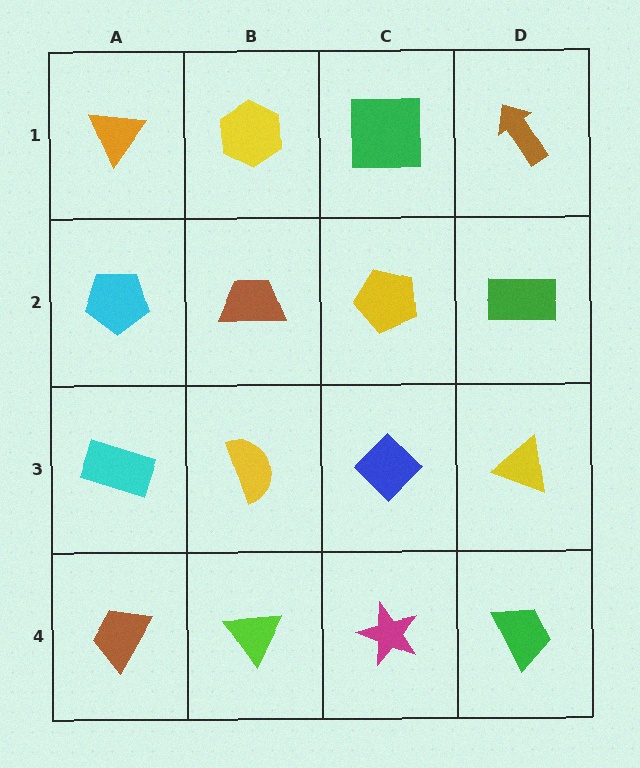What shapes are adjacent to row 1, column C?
A yellow pentagon (row 2, column C), a yellow hexagon (row 1, column B), a brown arrow (row 1, column D).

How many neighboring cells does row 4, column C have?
3.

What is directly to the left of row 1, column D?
A green square.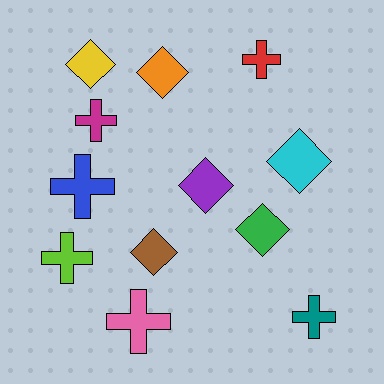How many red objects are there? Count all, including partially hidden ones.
There is 1 red object.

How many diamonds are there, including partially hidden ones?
There are 6 diamonds.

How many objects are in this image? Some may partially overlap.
There are 12 objects.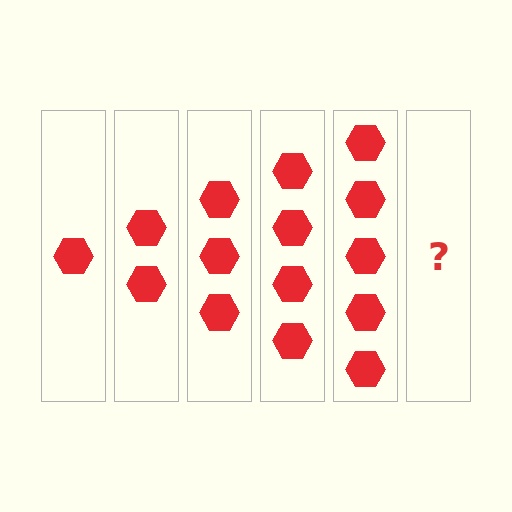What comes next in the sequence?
The next element should be 6 hexagons.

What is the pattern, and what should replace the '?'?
The pattern is that each step adds one more hexagon. The '?' should be 6 hexagons.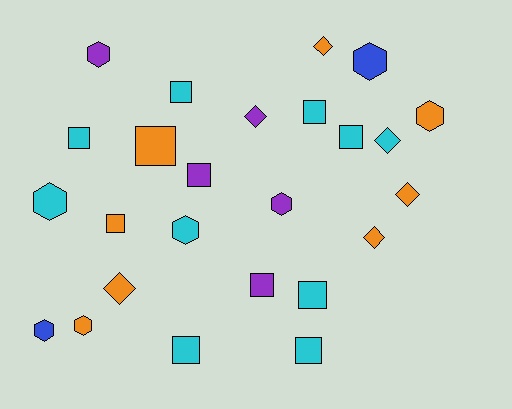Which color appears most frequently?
Cyan, with 10 objects.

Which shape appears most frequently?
Square, with 11 objects.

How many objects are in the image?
There are 25 objects.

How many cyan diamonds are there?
There is 1 cyan diamond.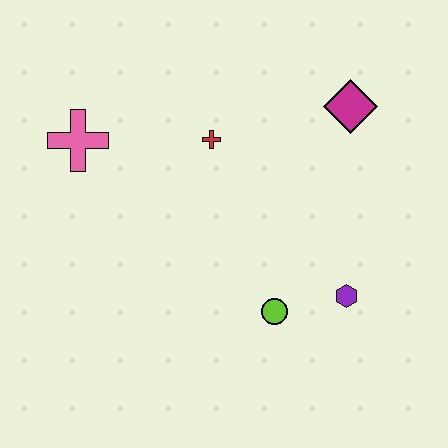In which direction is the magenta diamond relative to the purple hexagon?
The magenta diamond is above the purple hexagon.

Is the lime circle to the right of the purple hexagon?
No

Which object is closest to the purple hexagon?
The lime circle is closest to the purple hexagon.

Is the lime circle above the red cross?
No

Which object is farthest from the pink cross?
The purple hexagon is farthest from the pink cross.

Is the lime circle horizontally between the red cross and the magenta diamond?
Yes